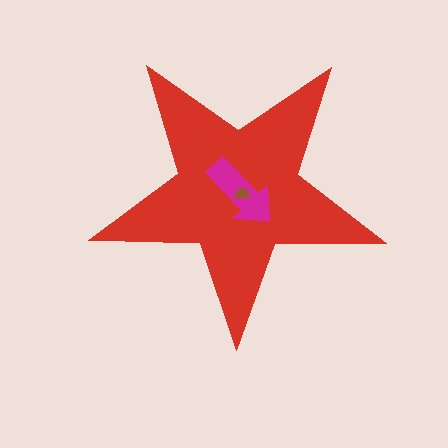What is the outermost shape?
The red star.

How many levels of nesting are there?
3.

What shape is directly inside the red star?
The magenta arrow.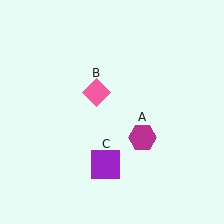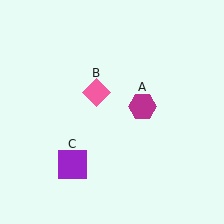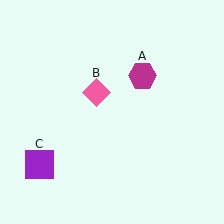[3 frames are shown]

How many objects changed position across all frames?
2 objects changed position: magenta hexagon (object A), purple square (object C).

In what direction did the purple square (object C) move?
The purple square (object C) moved left.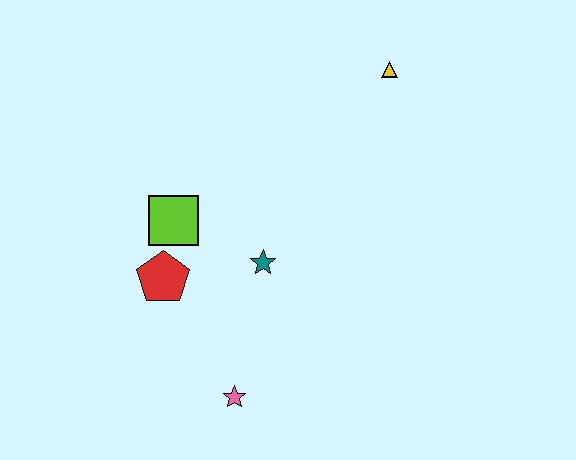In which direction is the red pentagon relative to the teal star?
The red pentagon is to the left of the teal star.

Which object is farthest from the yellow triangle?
The pink star is farthest from the yellow triangle.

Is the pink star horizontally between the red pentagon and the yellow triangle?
Yes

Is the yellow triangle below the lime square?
No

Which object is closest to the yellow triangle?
The teal star is closest to the yellow triangle.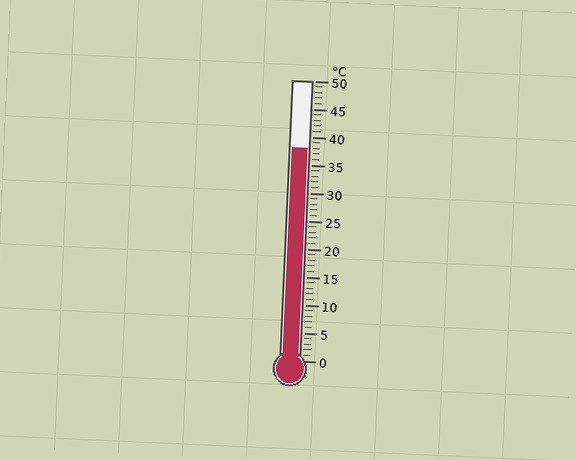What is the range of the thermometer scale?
The thermometer scale ranges from 0°C to 50°C.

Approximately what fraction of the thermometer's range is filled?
The thermometer is filled to approximately 75% of its range.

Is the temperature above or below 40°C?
The temperature is below 40°C.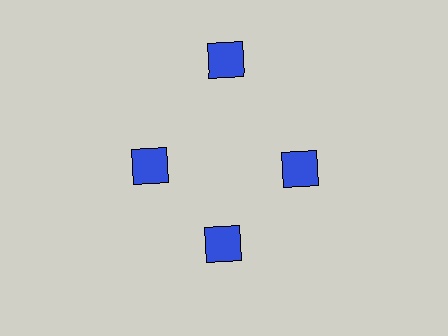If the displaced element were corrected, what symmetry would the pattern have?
It would have 4-fold rotational symmetry — the pattern would map onto itself every 90 degrees.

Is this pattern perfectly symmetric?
No. The 4 blue diamonds are arranged in a ring, but one element near the 12 o'clock position is pushed outward from the center, breaking the 4-fold rotational symmetry.